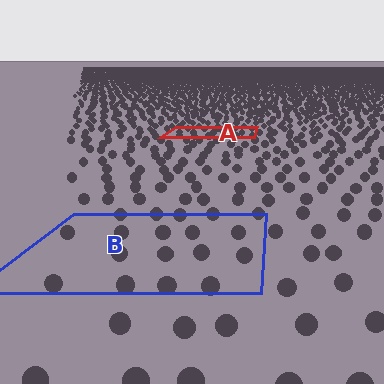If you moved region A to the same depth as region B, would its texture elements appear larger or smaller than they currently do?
They would appear larger. At a closer depth, the same texture elements are projected at a bigger on-screen size.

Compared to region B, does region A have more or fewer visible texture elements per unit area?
Region A has more texture elements per unit area — they are packed more densely because it is farther away.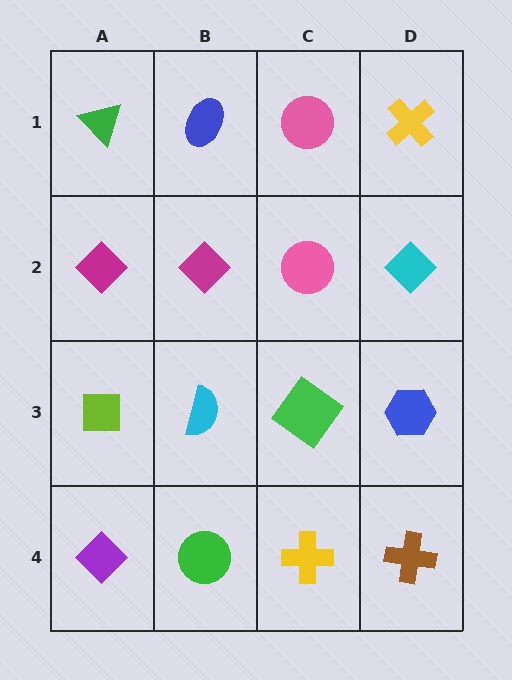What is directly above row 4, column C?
A green diamond.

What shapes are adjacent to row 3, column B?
A magenta diamond (row 2, column B), a green circle (row 4, column B), a lime square (row 3, column A), a green diamond (row 3, column C).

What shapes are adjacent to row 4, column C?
A green diamond (row 3, column C), a green circle (row 4, column B), a brown cross (row 4, column D).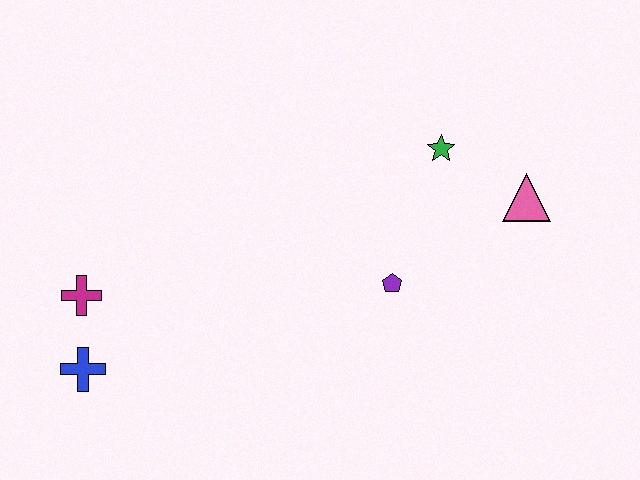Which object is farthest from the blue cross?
The pink triangle is farthest from the blue cross.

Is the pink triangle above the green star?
No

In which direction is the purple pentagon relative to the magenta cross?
The purple pentagon is to the right of the magenta cross.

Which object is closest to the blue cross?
The magenta cross is closest to the blue cross.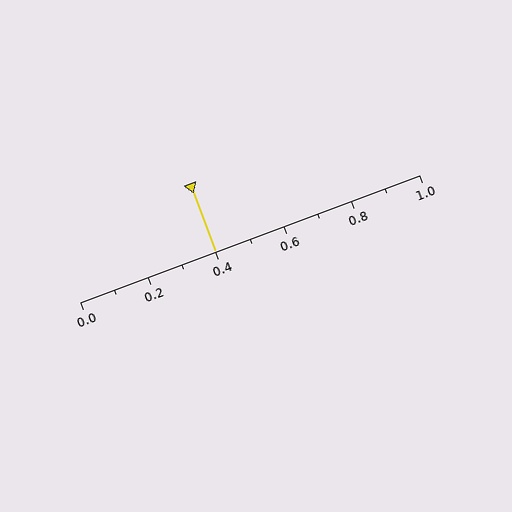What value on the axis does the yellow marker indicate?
The marker indicates approximately 0.4.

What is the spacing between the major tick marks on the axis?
The major ticks are spaced 0.2 apart.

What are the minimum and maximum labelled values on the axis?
The axis runs from 0.0 to 1.0.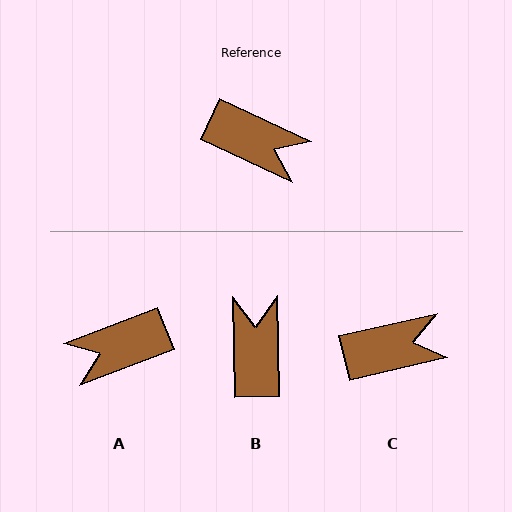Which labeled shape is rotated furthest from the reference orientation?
A, about 134 degrees away.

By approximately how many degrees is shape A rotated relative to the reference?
Approximately 134 degrees clockwise.